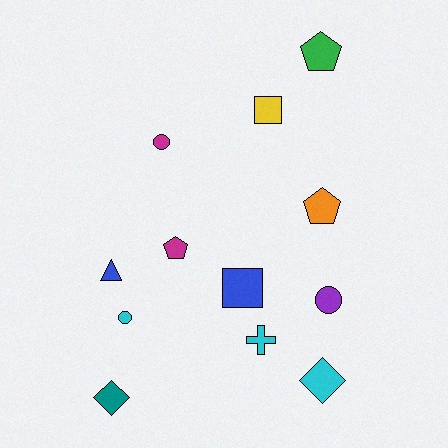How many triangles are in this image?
There is 1 triangle.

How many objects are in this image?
There are 12 objects.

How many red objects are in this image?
There are no red objects.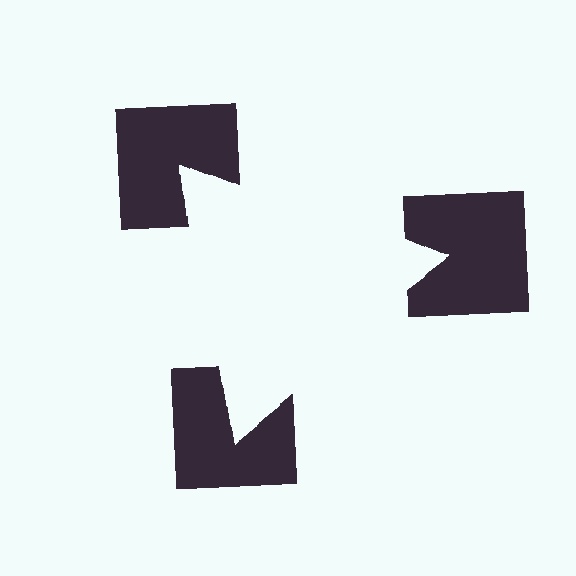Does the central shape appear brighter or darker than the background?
It typically appears slightly brighter than the background, even though no actual brightness change is drawn.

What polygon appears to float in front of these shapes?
An illusory triangle — its edges are inferred from the aligned wedge cuts in the notched squares, not physically drawn.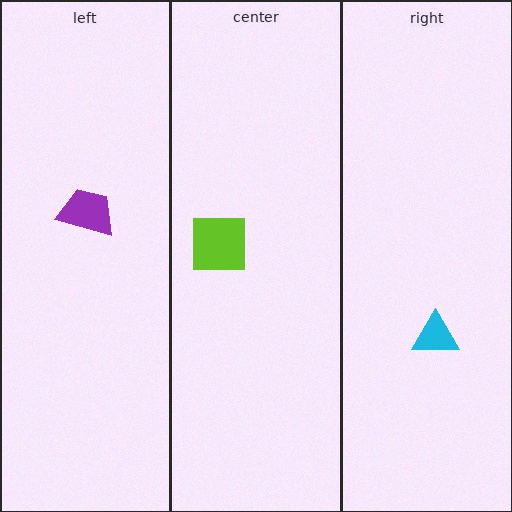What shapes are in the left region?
The purple trapezoid.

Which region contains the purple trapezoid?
The left region.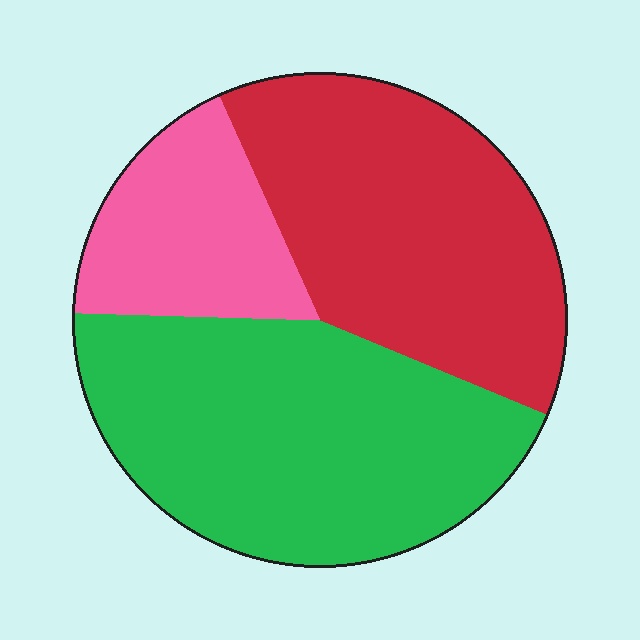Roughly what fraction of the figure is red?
Red takes up between a third and a half of the figure.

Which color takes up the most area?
Green, at roughly 45%.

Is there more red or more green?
Green.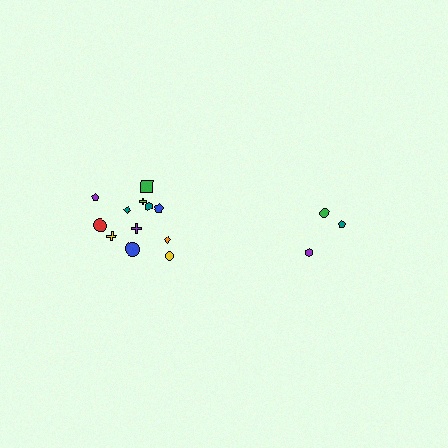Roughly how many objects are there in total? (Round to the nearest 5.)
Roughly 15 objects in total.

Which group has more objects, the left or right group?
The left group.